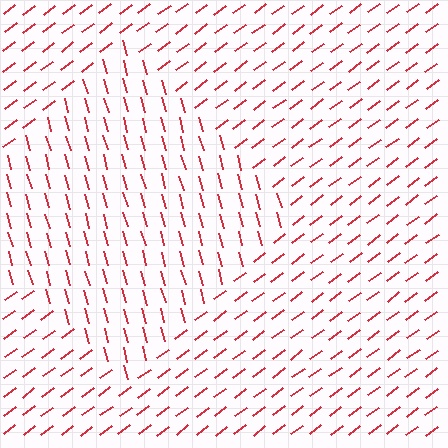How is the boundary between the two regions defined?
The boundary is defined purely by a change in line orientation (approximately 69 degrees difference). All lines are the same color and thickness.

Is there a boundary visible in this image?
Yes, there is a texture boundary formed by a change in line orientation.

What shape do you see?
I see a diamond.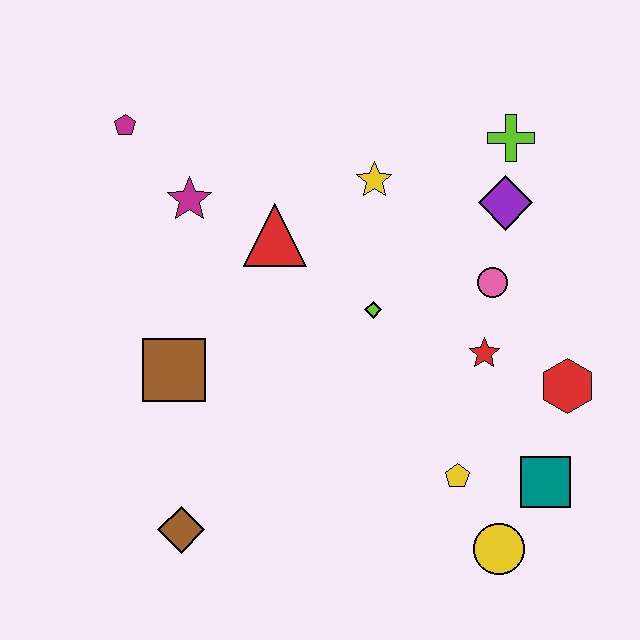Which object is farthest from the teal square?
The magenta pentagon is farthest from the teal square.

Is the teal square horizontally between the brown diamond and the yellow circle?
No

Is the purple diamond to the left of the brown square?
No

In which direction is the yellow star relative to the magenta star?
The yellow star is to the right of the magenta star.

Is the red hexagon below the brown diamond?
No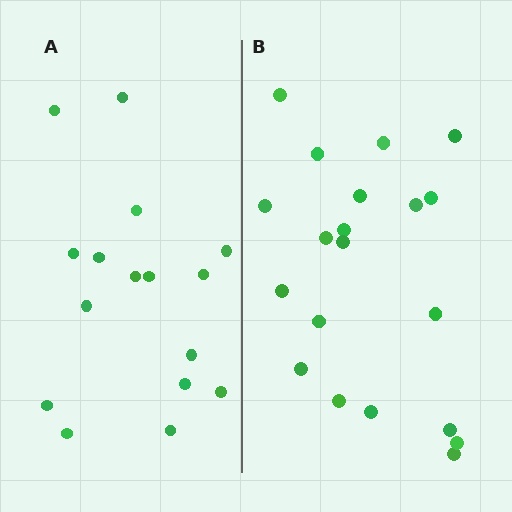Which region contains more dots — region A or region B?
Region B (the right region) has more dots.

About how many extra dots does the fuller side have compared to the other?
Region B has about 4 more dots than region A.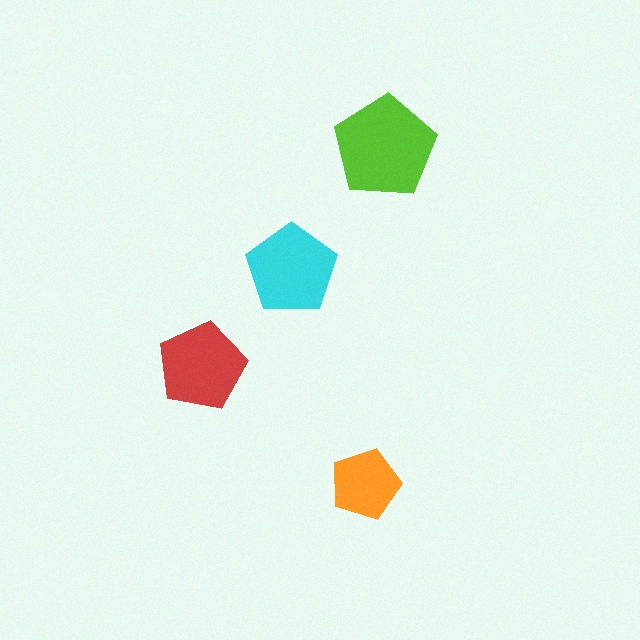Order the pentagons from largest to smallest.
the lime one, the cyan one, the red one, the orange one.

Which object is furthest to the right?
The lime pentagon is rightmost.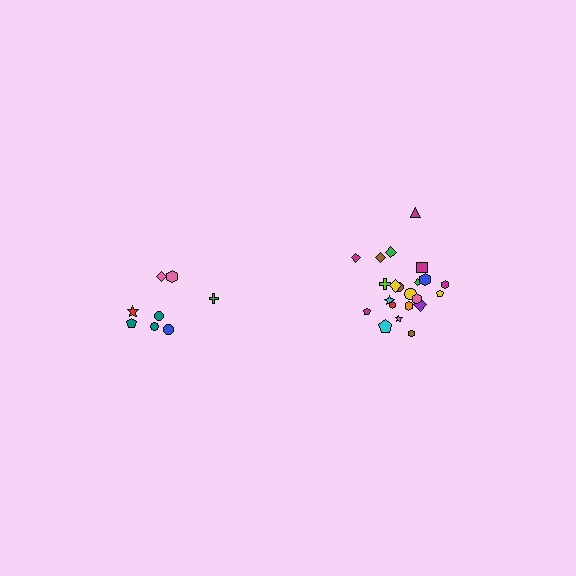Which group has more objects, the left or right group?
The right group.